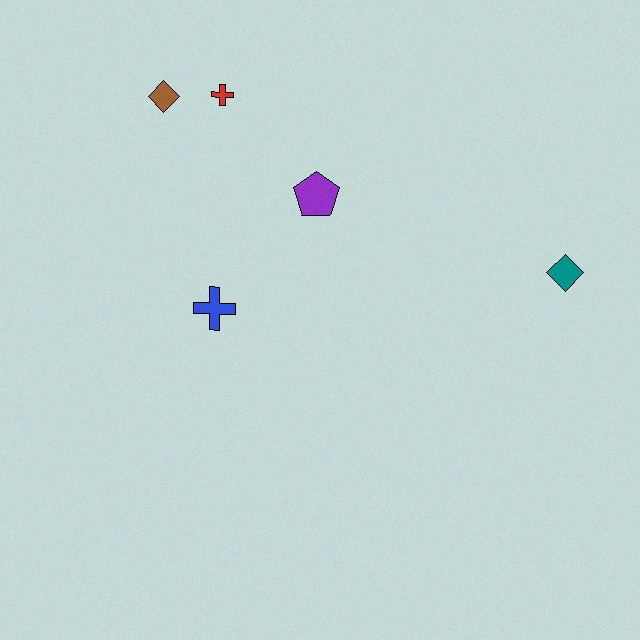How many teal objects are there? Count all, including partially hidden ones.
There is 1 teal object.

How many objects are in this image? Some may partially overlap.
There are 5 objects.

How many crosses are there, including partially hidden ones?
There are 2 crosses.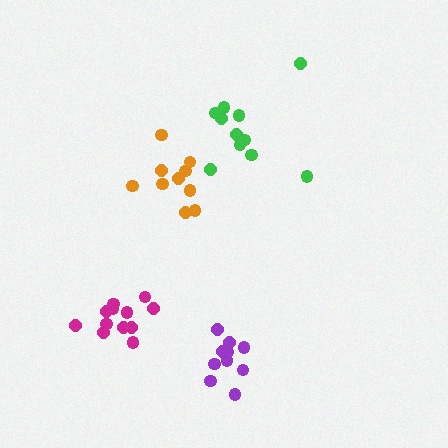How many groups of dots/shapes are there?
There are 4 groups.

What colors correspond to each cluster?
The clusters are colored: orange, magenta, purple, green.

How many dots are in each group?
Group 1: 10 dots, Group 2: 12 dots, Group 3: 10 dots, Group 4: 11 dots (43 total).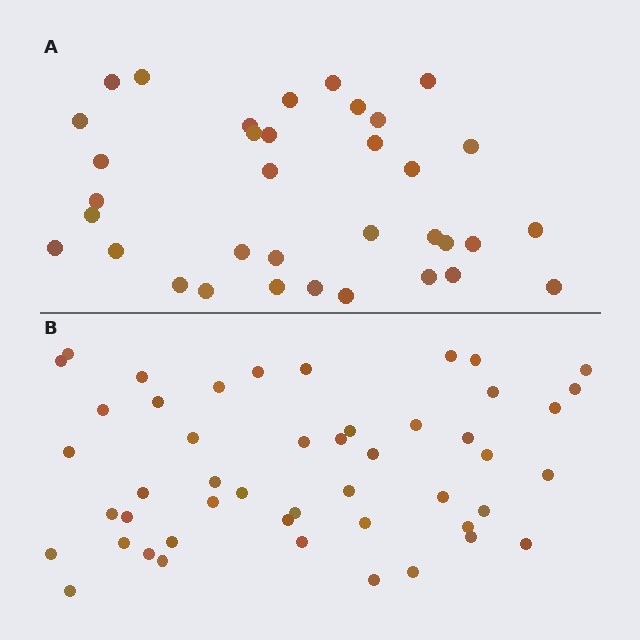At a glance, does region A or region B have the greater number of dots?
Region B (the bottom region) has more dots.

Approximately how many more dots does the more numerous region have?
Region B has approximately 15 more dots than region A.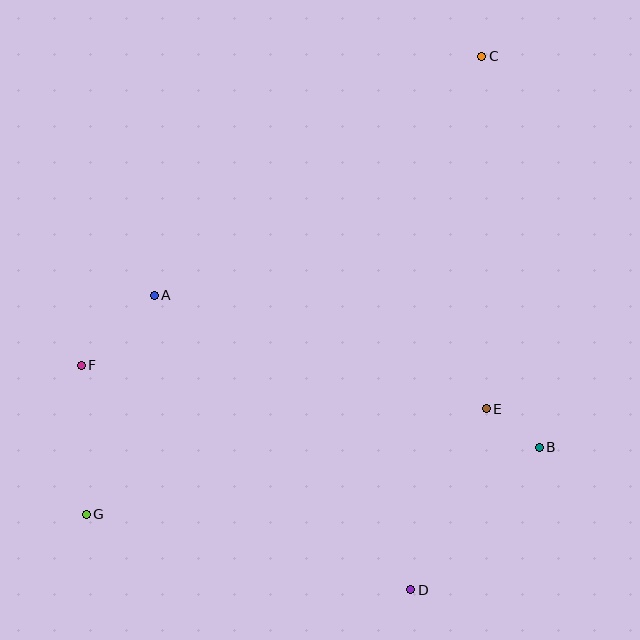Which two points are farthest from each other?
Points C and G are farthest from each other.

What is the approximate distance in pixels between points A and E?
The distance between A and E is approximately 351 pixels.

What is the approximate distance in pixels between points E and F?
The distance between E and F is approximately 407 pixels.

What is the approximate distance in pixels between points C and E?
The distance between C and E is approximately 353 pixels.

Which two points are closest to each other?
Points B and E are closest to each other.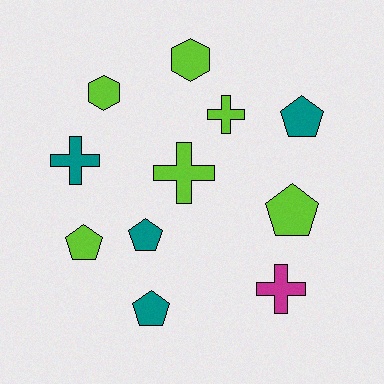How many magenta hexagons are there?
There are no magenta hexagons.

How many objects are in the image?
There are 11 objects.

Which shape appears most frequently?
Pentagon, with 5 objects.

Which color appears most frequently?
Lime, with 6 objects.